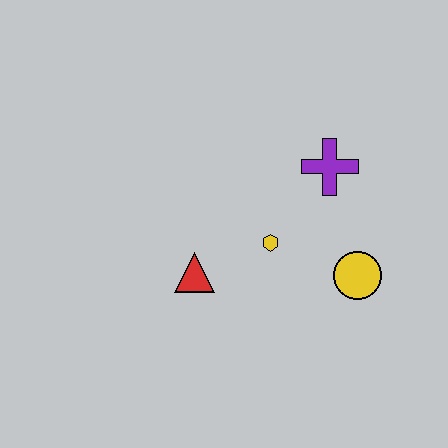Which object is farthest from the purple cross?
The red triangle is farthest from the purple cross.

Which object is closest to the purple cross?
The yellow hexagon is closest to the purple cross.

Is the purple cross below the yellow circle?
No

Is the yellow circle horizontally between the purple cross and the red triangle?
No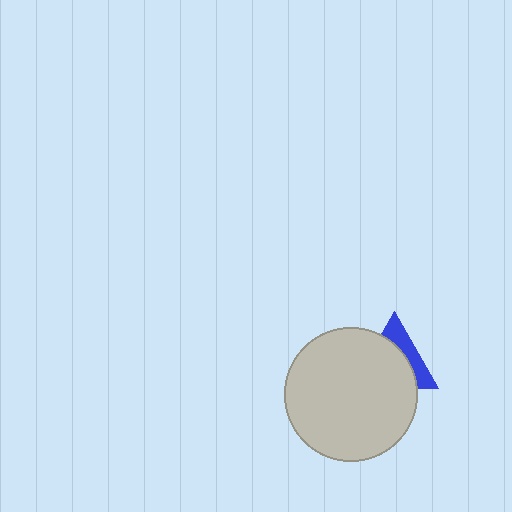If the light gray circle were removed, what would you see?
You would see the complete blue triangle.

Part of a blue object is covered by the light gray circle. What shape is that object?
It is a triangle.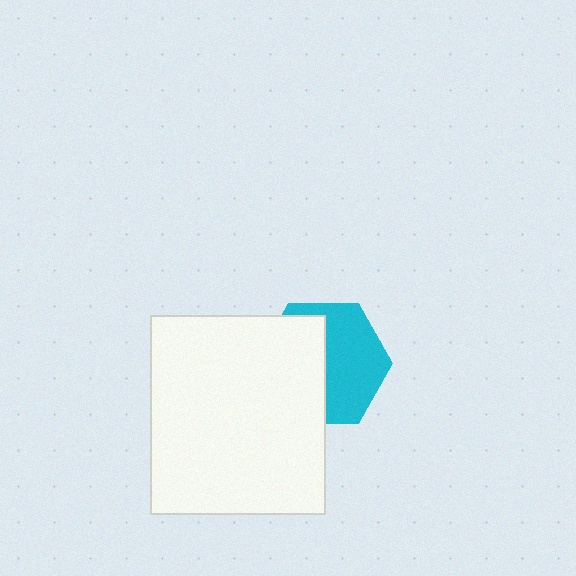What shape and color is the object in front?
The object in front is a white rectangle.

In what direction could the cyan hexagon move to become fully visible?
The cyan hexagon could move right. That would shift it out from behind the white rectangle entirely.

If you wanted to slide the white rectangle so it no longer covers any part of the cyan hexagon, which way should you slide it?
Slide it left — that is the most direct way to separate the two shapes.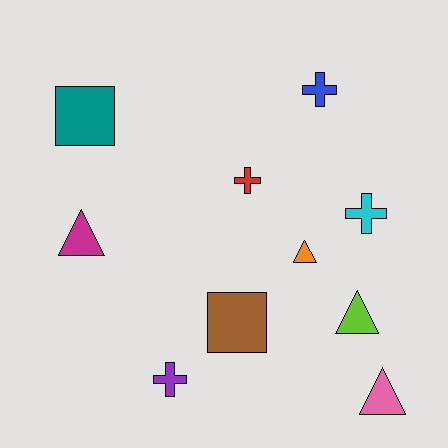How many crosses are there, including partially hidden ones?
There are 4 crosses.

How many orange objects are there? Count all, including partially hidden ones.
There is 1 orange object.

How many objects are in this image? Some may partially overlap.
There are 10 objects.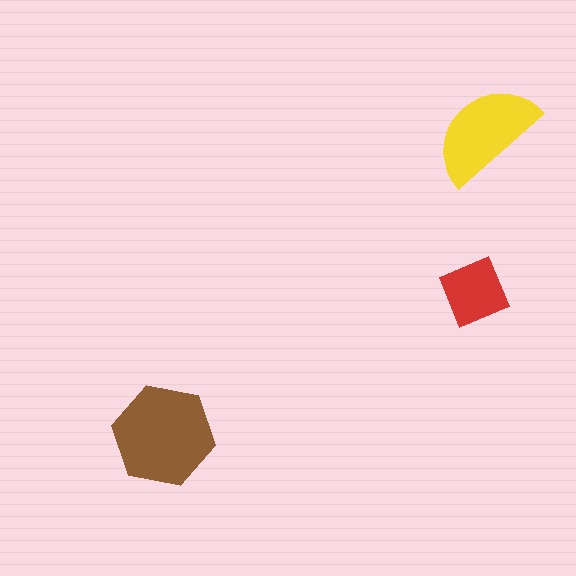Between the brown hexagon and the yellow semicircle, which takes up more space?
The brown hexagon.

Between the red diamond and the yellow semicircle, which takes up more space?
The yellow semicircle.